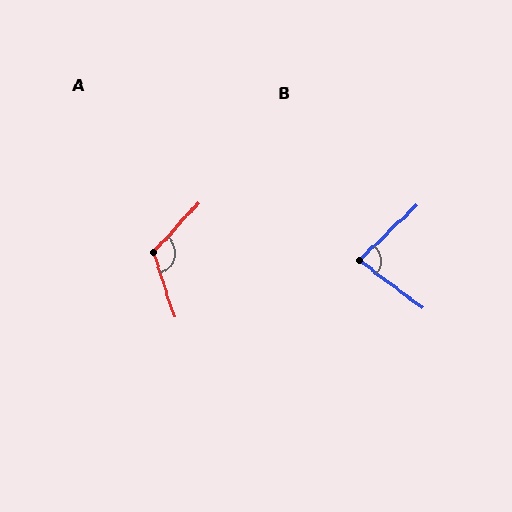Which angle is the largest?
A, at approximately 119 degrees.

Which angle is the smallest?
B, at approximately 81 degrees.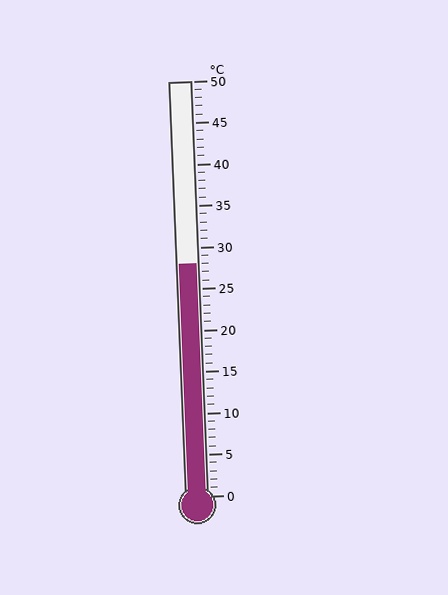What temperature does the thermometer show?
The thermometer shows approximately 28°C.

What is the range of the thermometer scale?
The thermometer scale ranges from 0°C to 50°C.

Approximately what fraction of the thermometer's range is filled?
The thermometer is filled to approximately 55% of its range.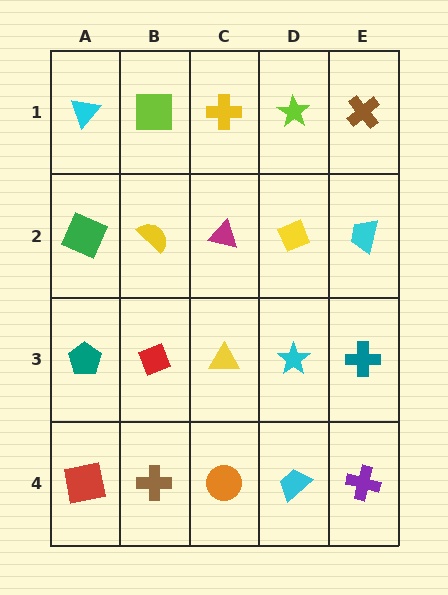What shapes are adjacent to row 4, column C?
A yellow triangle (row 3, column C), a brown cross (row 4, column B), a cyan trapezoid (row 4, column D).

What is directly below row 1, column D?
A yellow diamond.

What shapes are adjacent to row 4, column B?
A red diamond (row 3, column B), a red square (row 4, column A), an orange circle (row 4, column C).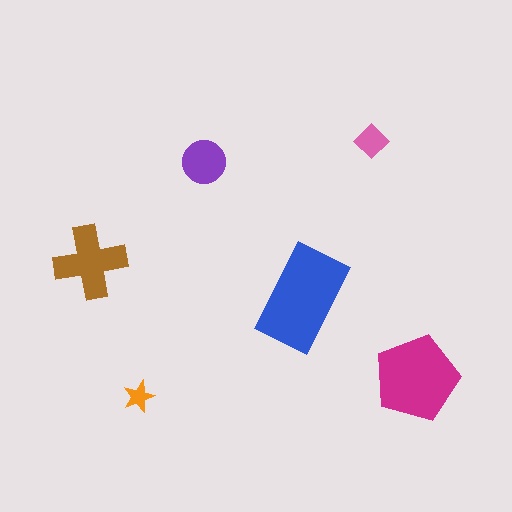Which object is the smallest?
The orange star.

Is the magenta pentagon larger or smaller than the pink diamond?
Larger.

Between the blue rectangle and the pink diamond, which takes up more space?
The blue rectangle.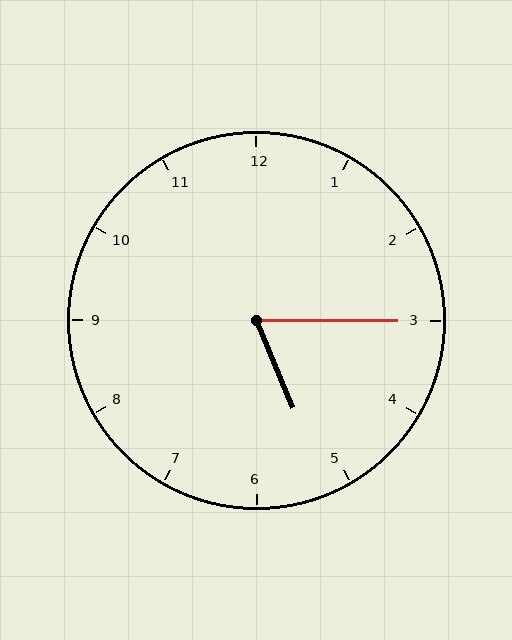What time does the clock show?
5:15.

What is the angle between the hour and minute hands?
Approximately 68 degrees.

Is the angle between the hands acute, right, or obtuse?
It is acute.